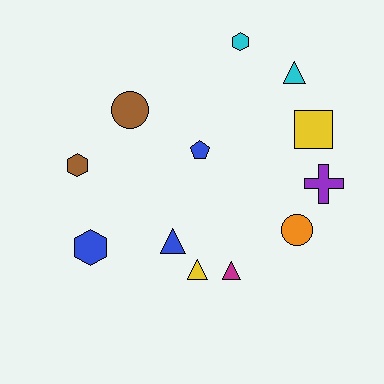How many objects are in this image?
There are 12 objects.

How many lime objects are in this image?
There are no lime objects.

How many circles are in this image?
There are 2 circles.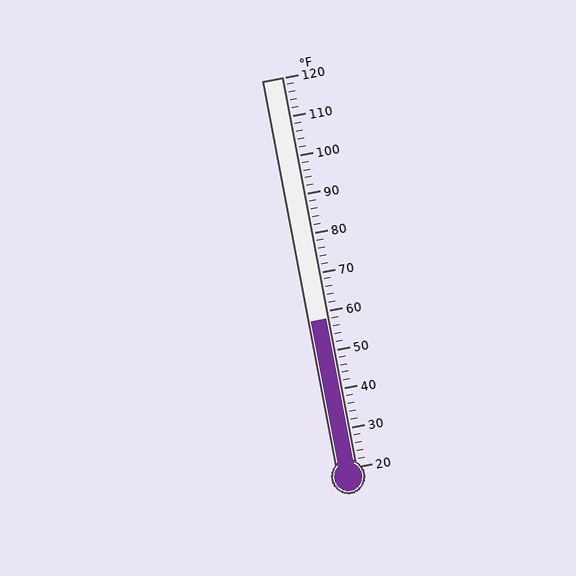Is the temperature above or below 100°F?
The temperature is below 100°F.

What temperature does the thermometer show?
The thermometer shows approximately 58°F.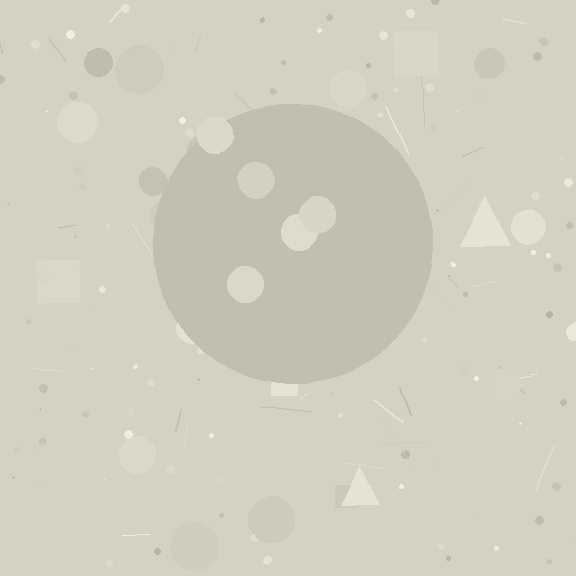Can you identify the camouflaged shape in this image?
The camouflaged shape is a circle.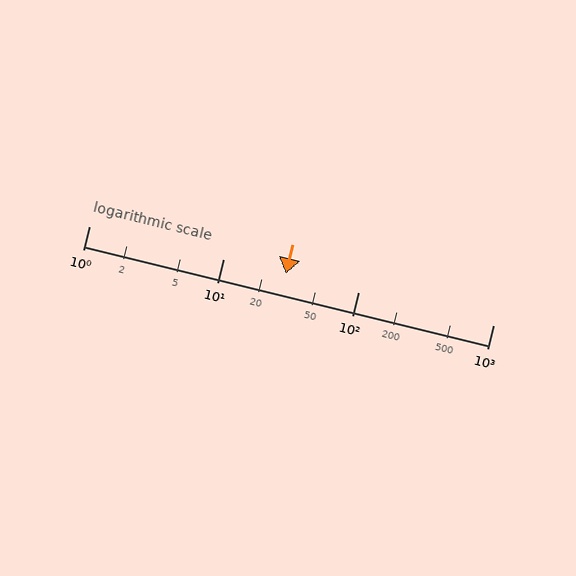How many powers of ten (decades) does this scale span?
The scale spans 3 decades, from 1 to 1000.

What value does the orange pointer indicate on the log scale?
The pointer indicates approximately 29.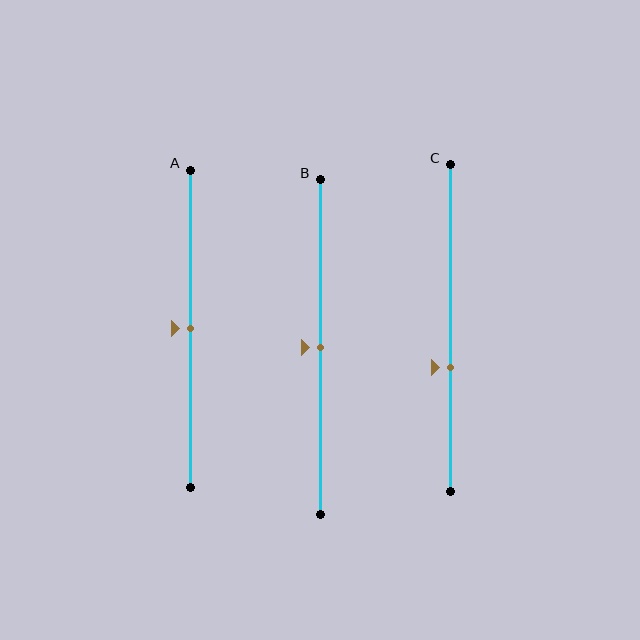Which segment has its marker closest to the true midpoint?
Segment A has its marker closest to the true midpoint.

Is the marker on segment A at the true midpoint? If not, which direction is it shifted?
Yes, the marker on segment A is at the true midpoint.